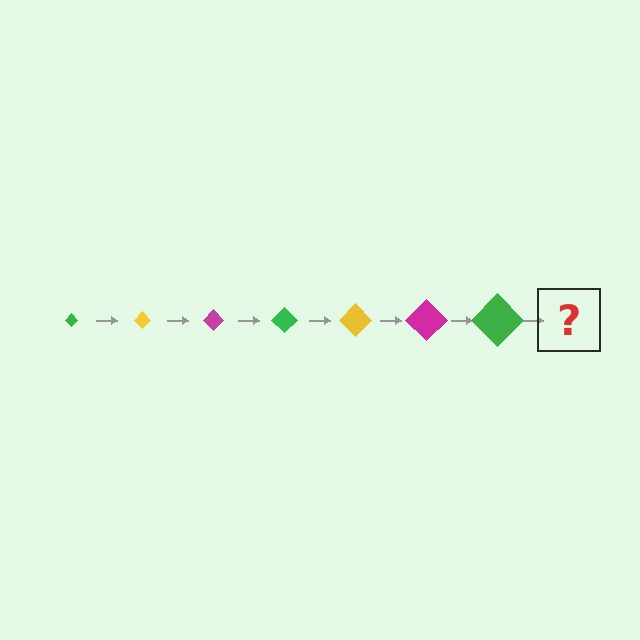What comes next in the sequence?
The next element should be a yellow diamond, larger than the previous one.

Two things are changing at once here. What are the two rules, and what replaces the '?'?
The two rules are that the diamond grows larger each step and the color cycles through green, yellow, and magenta. The '?' should be a yellow diamond, larger than the previous one.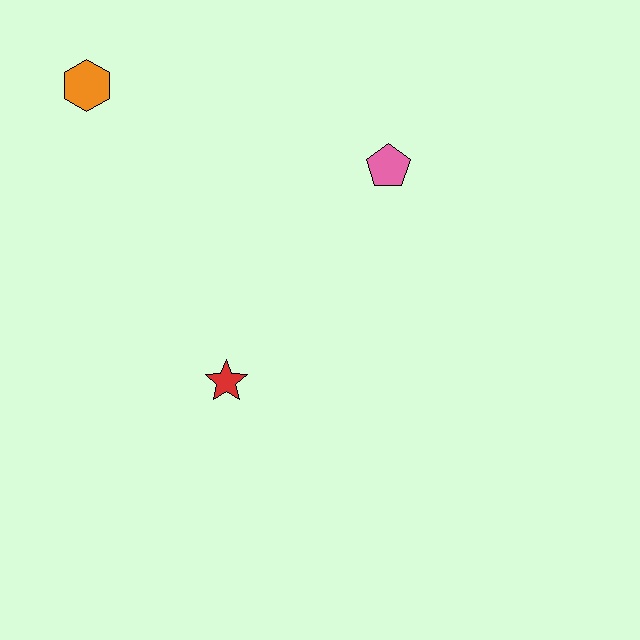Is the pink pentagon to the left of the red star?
No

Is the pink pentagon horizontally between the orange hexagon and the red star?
No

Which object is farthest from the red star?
The orange hexagon is farthest from the red star.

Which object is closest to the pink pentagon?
The red star is closest to the pink pentagon.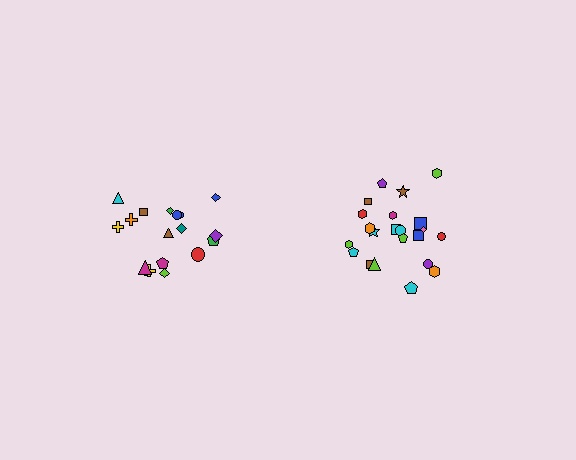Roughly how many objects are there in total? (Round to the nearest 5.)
Roughly 40 objects in total.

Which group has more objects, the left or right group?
The right group.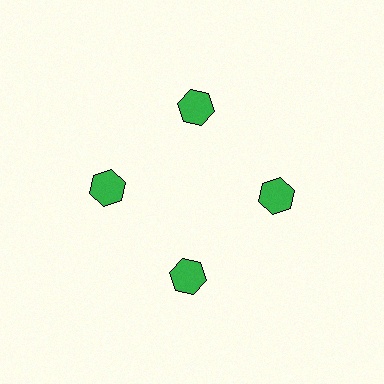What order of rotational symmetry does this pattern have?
This pattern has 4-fold rotational symmetry.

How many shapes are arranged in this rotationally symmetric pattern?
There are 8 shapes, arranged in 4 groups of 2.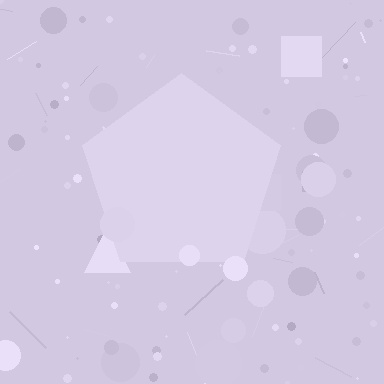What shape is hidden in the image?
A pentagon is hidden in the image.